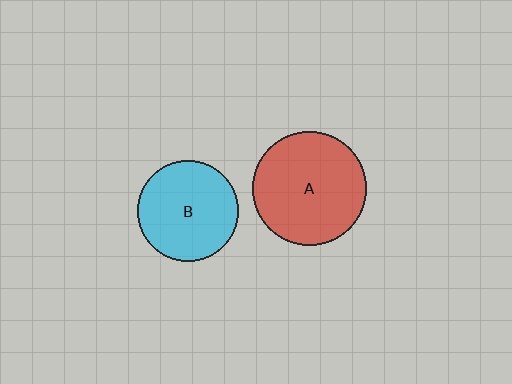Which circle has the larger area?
Circle A (red).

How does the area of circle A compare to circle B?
Approximately 1.3 times.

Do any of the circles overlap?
No, none of the circles overlap.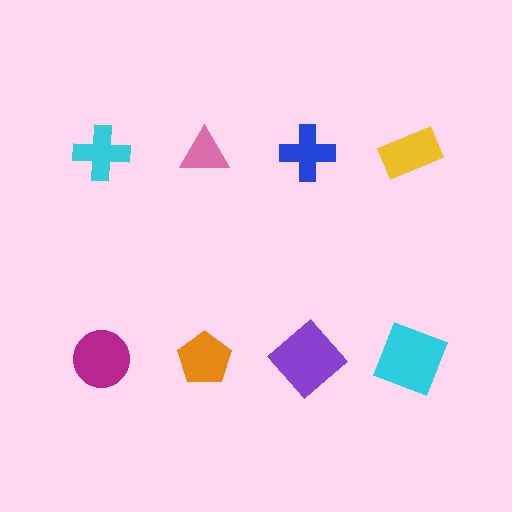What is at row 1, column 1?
A cyan cross.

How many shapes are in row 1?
4 shapes.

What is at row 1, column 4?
A yellow rectangle.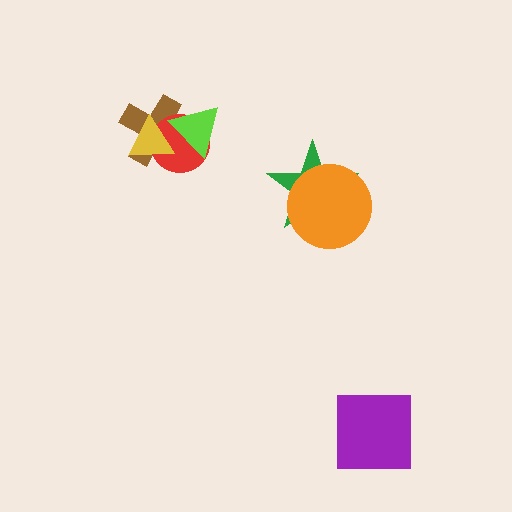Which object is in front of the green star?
The orange circle is in front of the green star.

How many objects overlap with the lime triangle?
3 objects overlap with the lime triangle.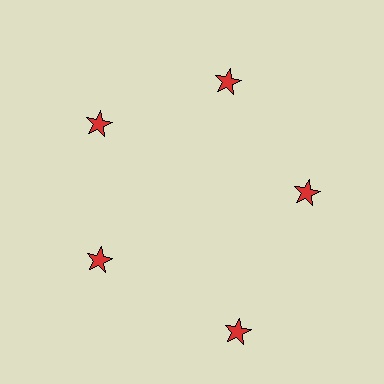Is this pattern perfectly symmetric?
No. The 5 red stars are arranged in a ring, but one element near the 5 o'clock position is pushed outward from the center, breaking the 5-fold rotational symmetry.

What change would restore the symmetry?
The symmetry would be restored by moving it inward, back onto the ring so that all 5 stars sit at equal angles and equal distance from the center.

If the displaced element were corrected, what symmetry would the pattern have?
It would have 5-fold rotational symmetry — the pattern would map onto itself every 72 degrees.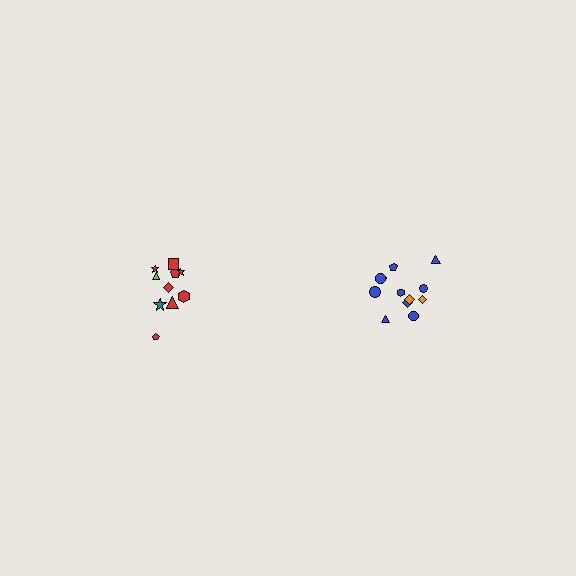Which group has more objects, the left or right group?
The right group.